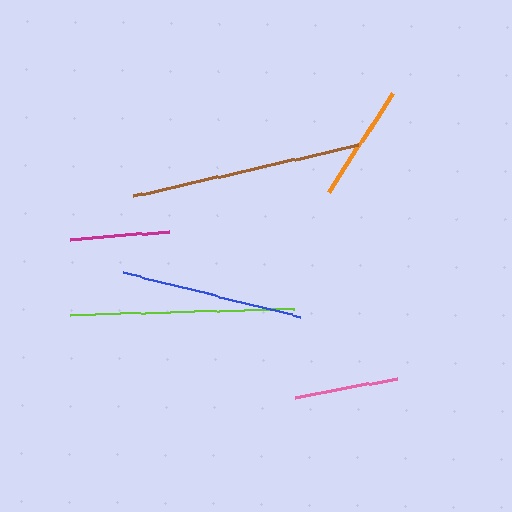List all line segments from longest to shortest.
From longest to shortest: brown, lime, blue, orange, pink, magenta.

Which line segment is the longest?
The brown line is the longest at approximately 231 pixels.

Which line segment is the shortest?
The magenta line is the shortest at approximately 98 pixels.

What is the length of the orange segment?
The orange segment is approximately 118 pixels long.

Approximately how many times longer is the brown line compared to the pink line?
The brown line is approximately 2.2 times the length of the pink line.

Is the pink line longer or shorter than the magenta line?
The pink line is longer than the magenta line.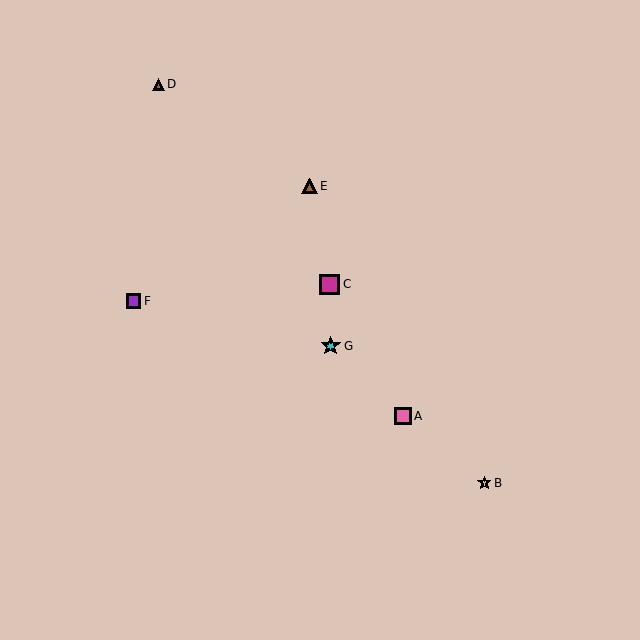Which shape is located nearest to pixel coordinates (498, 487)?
The yellow star (labeled B) at (484, 483) is nearest to that location.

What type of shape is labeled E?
Shape E is a brown triangle.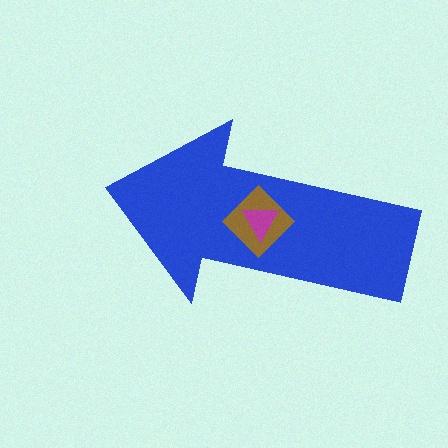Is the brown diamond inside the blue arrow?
Yes.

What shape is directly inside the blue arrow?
The brown diamond.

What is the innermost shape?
The magenta triangle.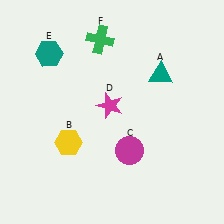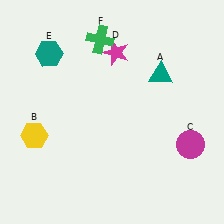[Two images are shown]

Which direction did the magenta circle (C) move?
The magenta circle (C) moved right.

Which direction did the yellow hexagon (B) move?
The yellow hexagon (B) moved left.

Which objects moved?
The objects that moved are: the yellow hexagon (B), the magenta circle (C), the magenta star (D).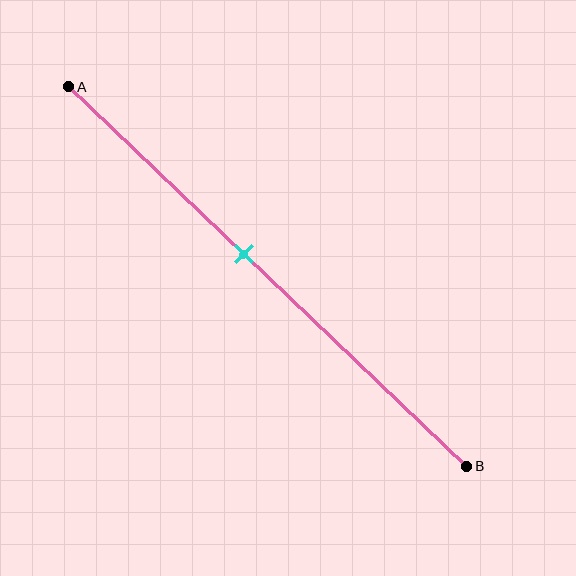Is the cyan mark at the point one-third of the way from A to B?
No, the mark is at about 45% from A, not at the 33% one-third point.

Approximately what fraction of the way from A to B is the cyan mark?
The cyan mark is approximately 45% of the way from A to B.